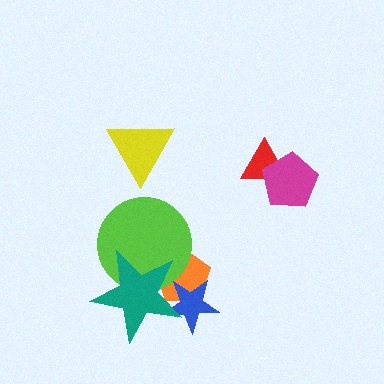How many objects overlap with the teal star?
3 objects overlap with the teal star.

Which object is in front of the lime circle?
The teal star is in front of the lime circle.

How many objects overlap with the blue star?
2 objects overlap with the blue star.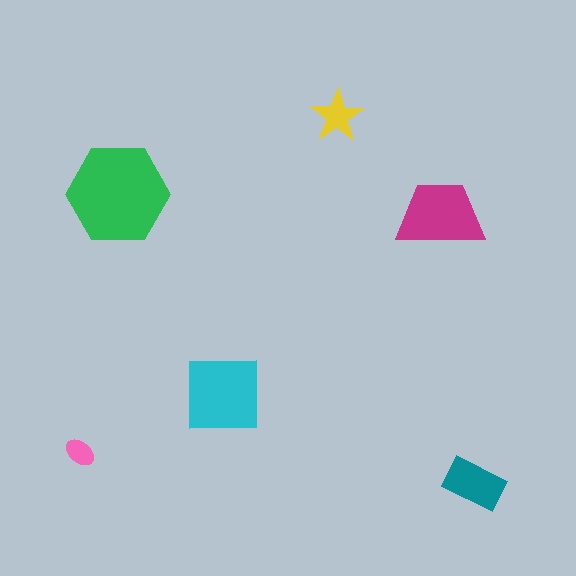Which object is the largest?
The green hexagon.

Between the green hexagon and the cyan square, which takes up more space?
The green hexagon.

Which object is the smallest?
The pink ellipse.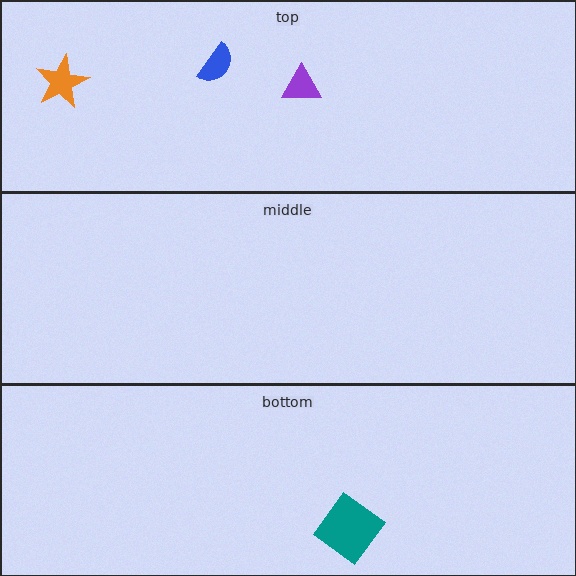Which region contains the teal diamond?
The bottom region.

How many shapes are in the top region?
3.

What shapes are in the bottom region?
The teal diamond.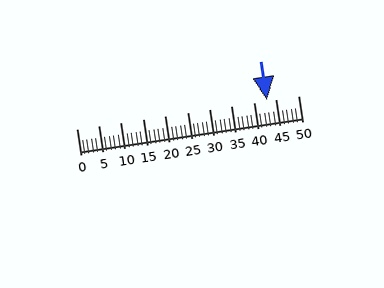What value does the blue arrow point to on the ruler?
The blue arrow points to approximately 43.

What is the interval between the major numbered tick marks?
The major tick marks are spaced 5 units apart.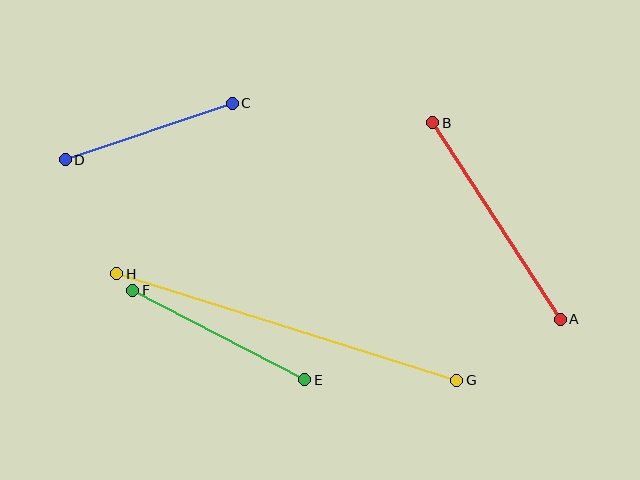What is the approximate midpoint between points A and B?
The midpoint is at approximately (497, 221) pixels.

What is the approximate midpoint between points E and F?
The midpoint is at approximately (219, 335) pixels.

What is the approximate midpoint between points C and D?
The midpoint is at approximately (149, 131) pixels.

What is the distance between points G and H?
The distance is approximately 357 pixels.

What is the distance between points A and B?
The distance is approximately 234 pixels.